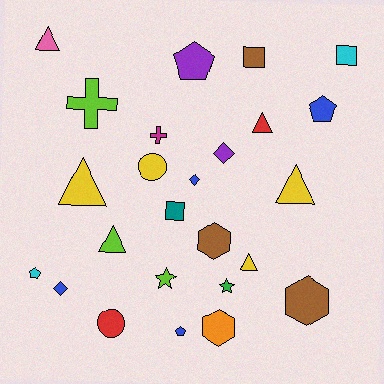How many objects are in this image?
There are 25 objects.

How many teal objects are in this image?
There is 1 teal object.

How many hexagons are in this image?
There are 3 hexagons.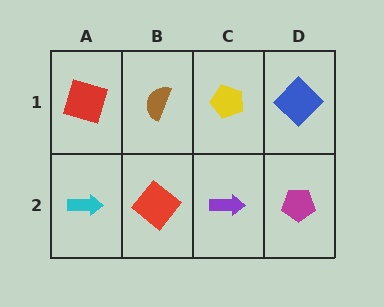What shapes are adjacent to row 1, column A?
A cyan arrow (row 2, column A), a brown semicircle (row 1, column B).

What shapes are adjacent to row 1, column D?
A magenta pentagon (row 2, column D), a yellow pentagon (row 1, column C).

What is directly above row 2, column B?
A brown semicircle.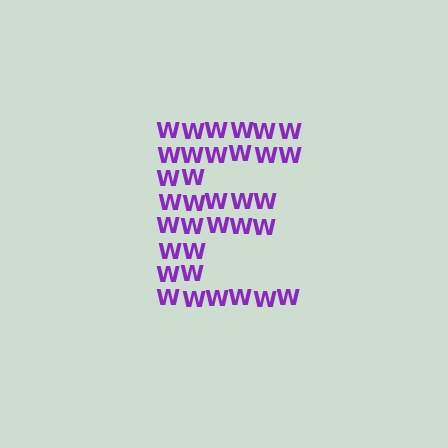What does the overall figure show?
The overall figure shows the letter E.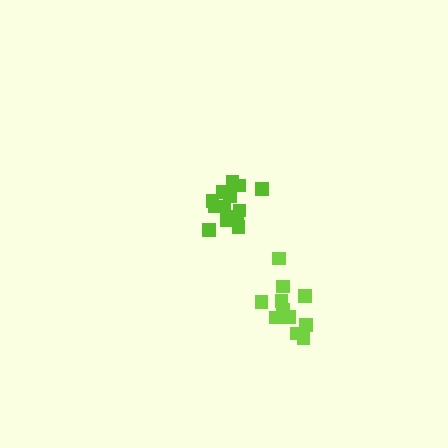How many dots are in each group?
Group 1: 13 dots, Group 2: 11 dots (24 total).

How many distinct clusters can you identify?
There are 2 distinct clusters.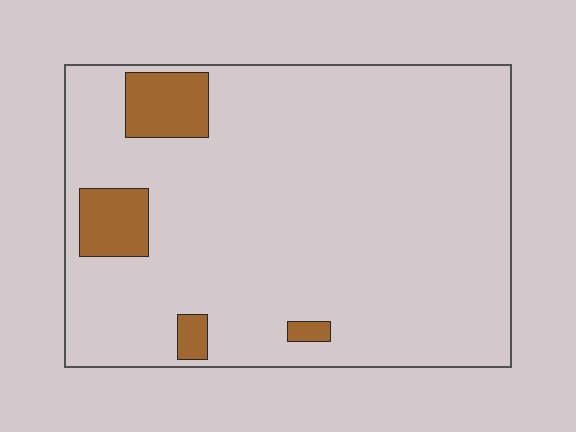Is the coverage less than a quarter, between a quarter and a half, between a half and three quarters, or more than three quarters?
Less than a quarter.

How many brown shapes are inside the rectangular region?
4.